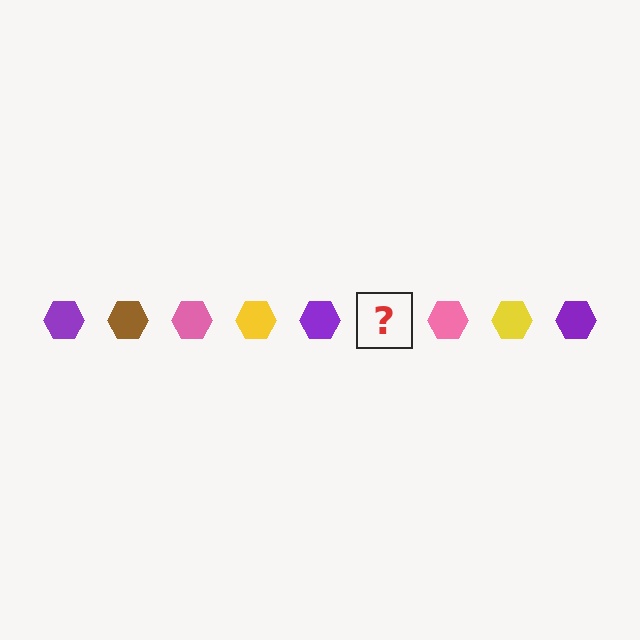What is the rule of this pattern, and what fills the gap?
The rule is that the pattern cycles through purple, brown, pink, yellow hexagons. The gap should be filled with a brown hexagon.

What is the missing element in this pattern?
The missing element is a brown hexagon.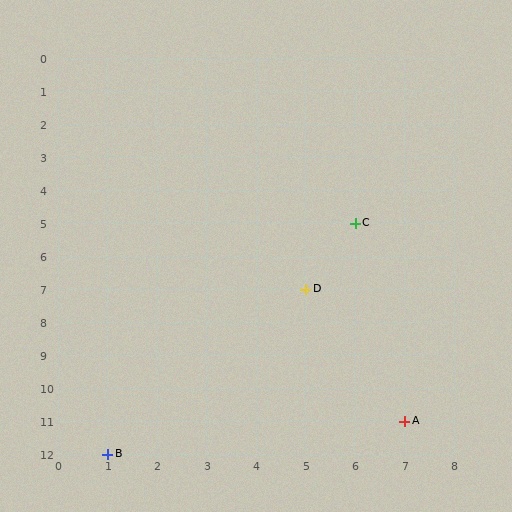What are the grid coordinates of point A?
Point A is at grid coordinates (7, 11).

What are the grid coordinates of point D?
Point D is at grid coordinates (5, 7).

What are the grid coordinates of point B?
Point B is at grid coordinates (1, 12).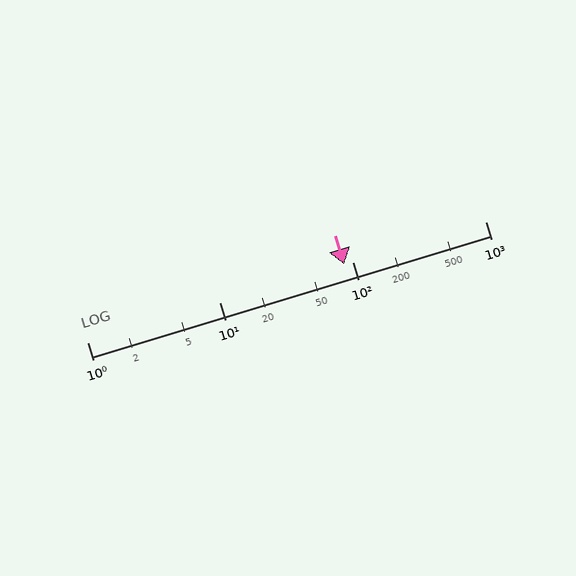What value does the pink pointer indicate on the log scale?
The pointer indicates approximately 86.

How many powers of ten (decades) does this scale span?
The scale spans 3 decades, from 1 to 1000.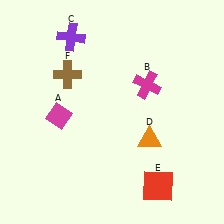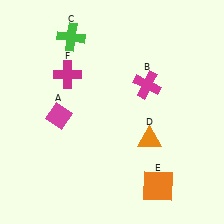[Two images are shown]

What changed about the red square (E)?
In Image 1, E is red. In Image 2, it changed to orange.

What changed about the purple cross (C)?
In Image 1, C is purple. In Image 2, it changed to green.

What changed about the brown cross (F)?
In Image 1, F is brown. In Image 2, it changed to magenta.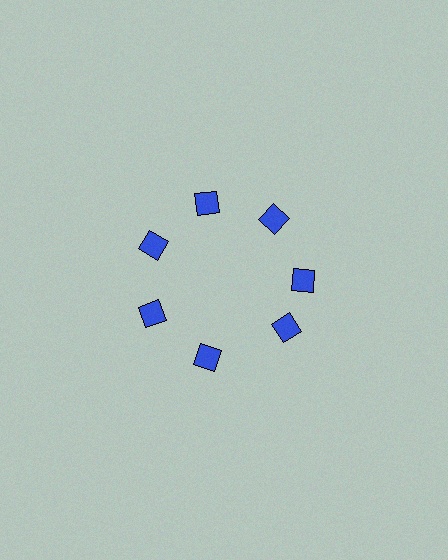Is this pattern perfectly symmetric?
No. The 7 blue diamonds are arranged in a ring, but one element near the 5 o'clock position is rotated out of alignment along the ring, breaking the 7-fold rotational symmetry.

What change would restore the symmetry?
The symmetry would be restored by rotating it back into even spacing with its neighbors so that all 7 diamonds sit at equal angles and equal distance from the center.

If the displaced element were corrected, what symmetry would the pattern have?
It would have 7-fold rotational symmetry — the pattern would map onto itself every 51 degrees.